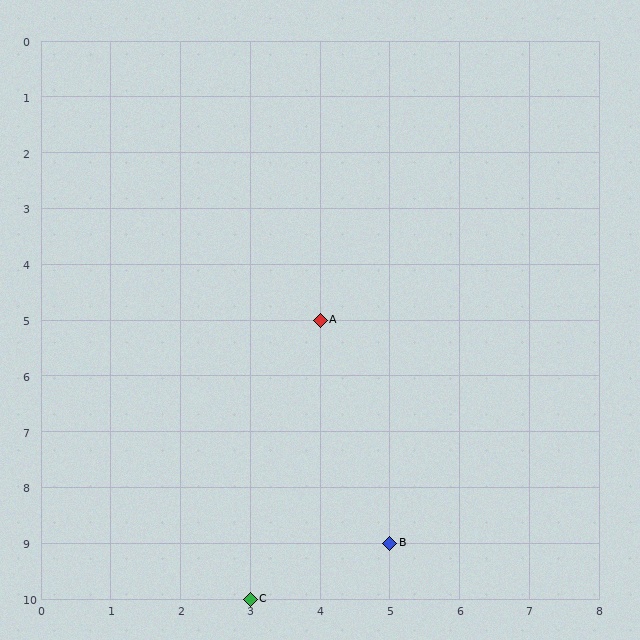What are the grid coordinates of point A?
Point A is at grid coordinates (4, 5).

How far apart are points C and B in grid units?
Points C and B are 2 columns and 1 row apart (about 2.2 grid units diagonally).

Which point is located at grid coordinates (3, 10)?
Point C is at (3, 10).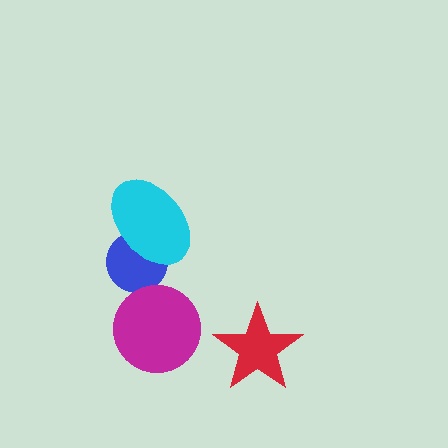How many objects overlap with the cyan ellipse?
1 object overlaps with the cyan ellipse.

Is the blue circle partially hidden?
Yes, it is partially covered by another shape.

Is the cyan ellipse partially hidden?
No, no other shape covers it.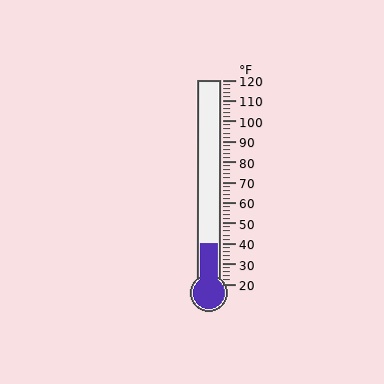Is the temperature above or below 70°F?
The temperature is below 70°F.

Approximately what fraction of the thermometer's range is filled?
The thermometer is filled to approximately 20% of its range.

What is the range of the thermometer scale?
The thermometer scale ranges from 20°F to 120°F.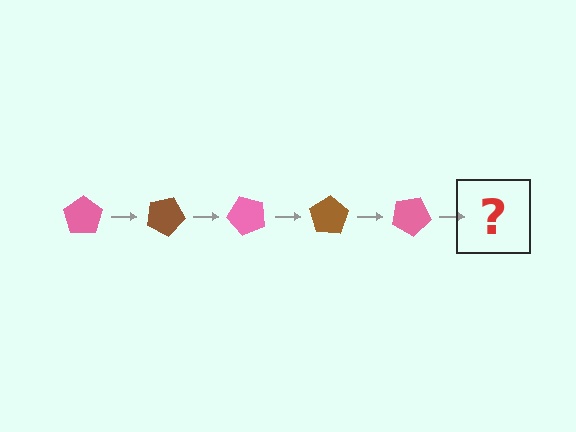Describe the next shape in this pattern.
It should be a brown pentagon, rotated 125 degrees from the start.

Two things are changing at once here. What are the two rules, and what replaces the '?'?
The two rules are that it rotates 25 degrees each step and the color cycles through pink and brown. The '?' should be a brown pentagon, rotated 125 degrees from the start.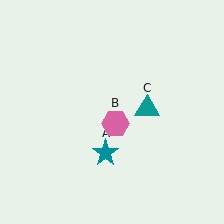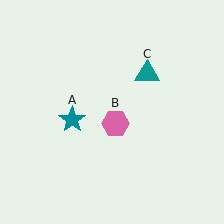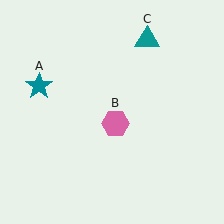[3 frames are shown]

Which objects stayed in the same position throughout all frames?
Pink hexagon (object B) remained stationary.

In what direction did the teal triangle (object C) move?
The teal triangle (object C) moved up.